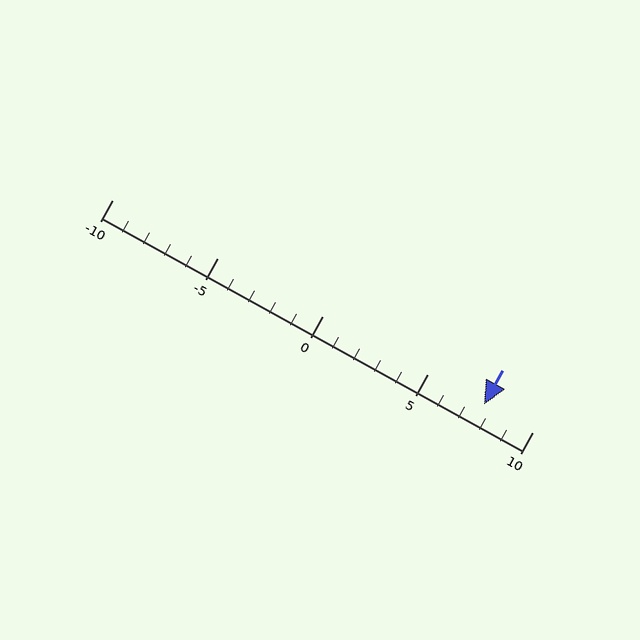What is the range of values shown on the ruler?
The ruler shows values from -10 to 10.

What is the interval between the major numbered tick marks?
The major tick marks are spaced 5 units apart.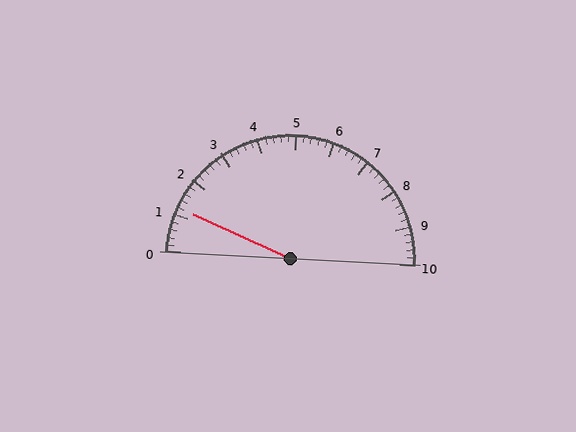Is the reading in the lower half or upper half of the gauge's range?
The reading is in the lower half of the range (0 to 10).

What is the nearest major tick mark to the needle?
The nearest major tick mark is 1.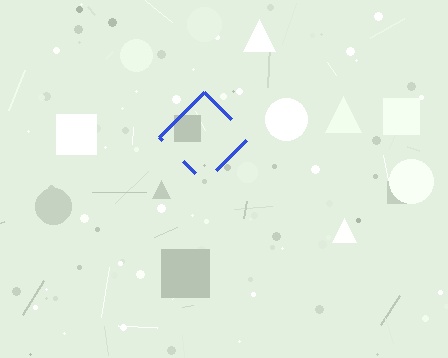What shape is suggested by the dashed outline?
The dashed outline suggests a diamond.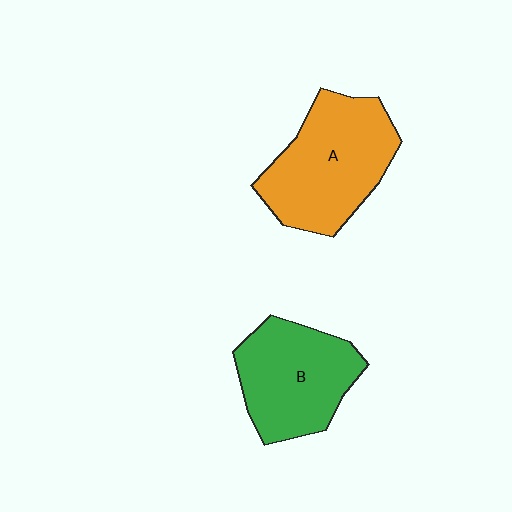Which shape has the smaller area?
Shape B (green).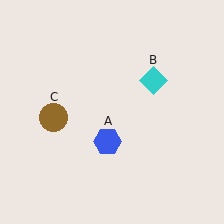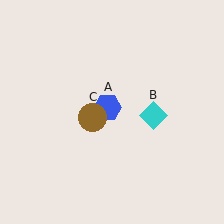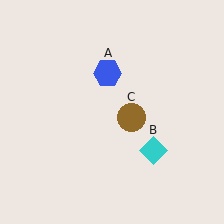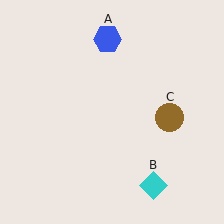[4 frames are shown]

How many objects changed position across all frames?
3 objects changed position: blue hexagon (object A), cyan diamond (object B), brown circle (object C).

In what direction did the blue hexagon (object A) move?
The blue hexagon (object A) moved up.